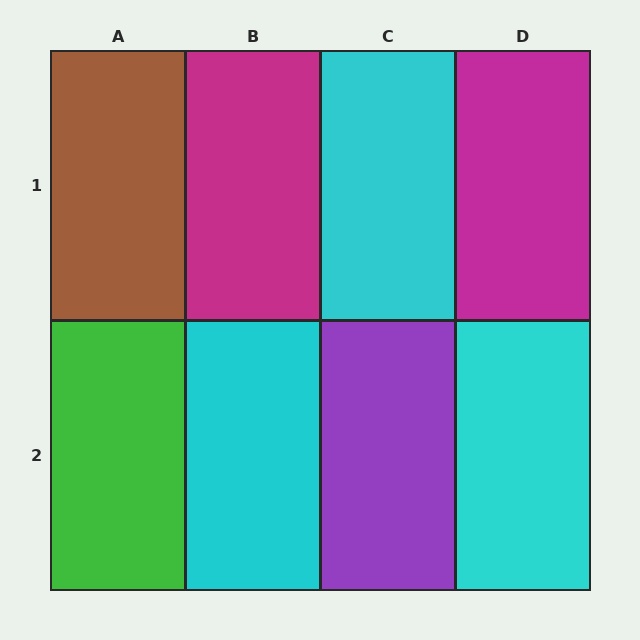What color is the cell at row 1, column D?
Magenta.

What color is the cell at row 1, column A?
Brown.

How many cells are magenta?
2 cells are magenta.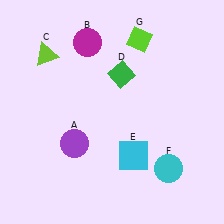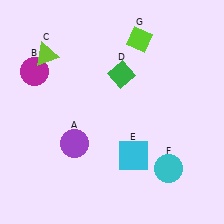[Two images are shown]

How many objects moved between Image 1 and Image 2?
1 object moved between the two images.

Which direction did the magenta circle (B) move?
The magenta circle (B) moved left.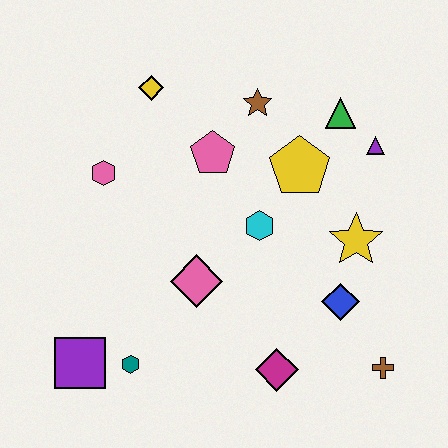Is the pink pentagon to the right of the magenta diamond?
No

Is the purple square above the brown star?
No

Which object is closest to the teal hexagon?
The purple square is closest to the teal hexagon.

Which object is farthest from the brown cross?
The yellow diamond is farthest from the brown cross.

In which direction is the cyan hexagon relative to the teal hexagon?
The cyan hexagon is above the teal hexagon.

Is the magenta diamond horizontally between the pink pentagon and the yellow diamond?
No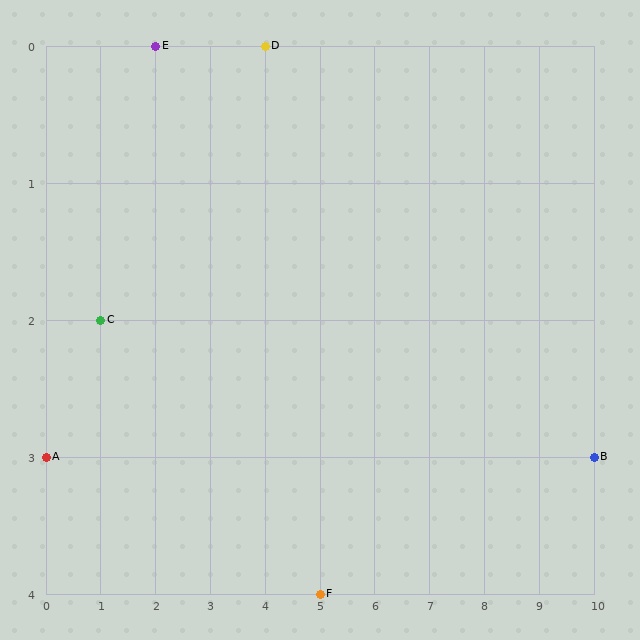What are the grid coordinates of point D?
Point D is at grid coordinates (4, 0).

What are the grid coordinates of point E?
Point E is at grid coordinates (2, 0).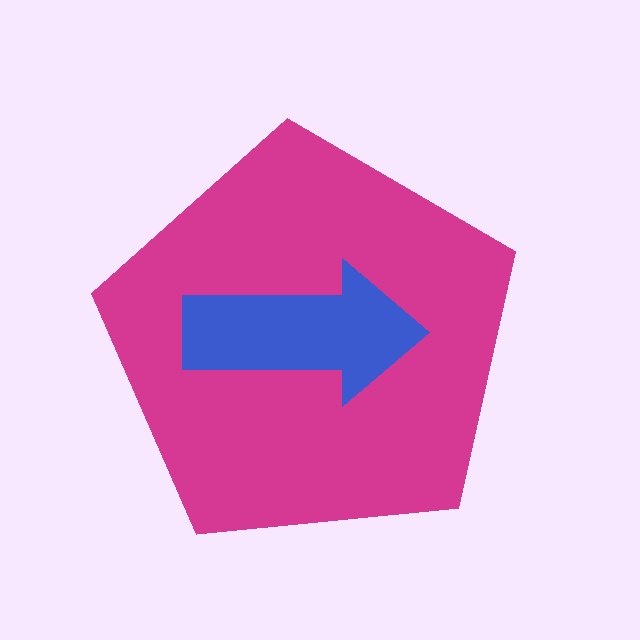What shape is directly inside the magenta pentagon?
The blue arrow.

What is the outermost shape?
The magenta pentagon.